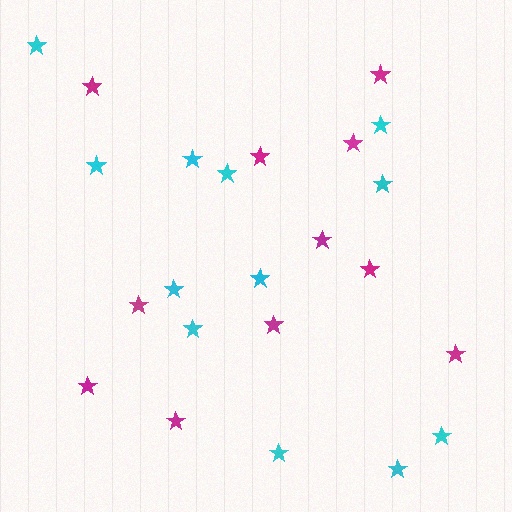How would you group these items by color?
There are 2 groups: one group of magenta stars (11) and one group of cyan stars (12).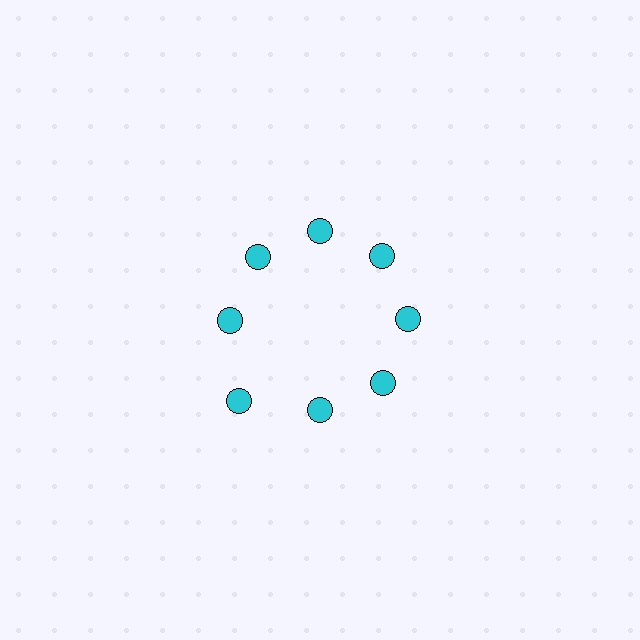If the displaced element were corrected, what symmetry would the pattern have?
It would have 8-fold rotational symmetry — the pattern would map onto itself every 45 degrees.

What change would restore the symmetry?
The symmetry would be restored by moving it inward, back onto the ring so that all 8 circles sit at equal angles and equal distance from the center.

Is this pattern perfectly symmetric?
No. The 8 cyan circles are arranged in a ring, but one element near the 8 o'clock position is pushed outward from the center, breaking the 8-fold rotational symmetry.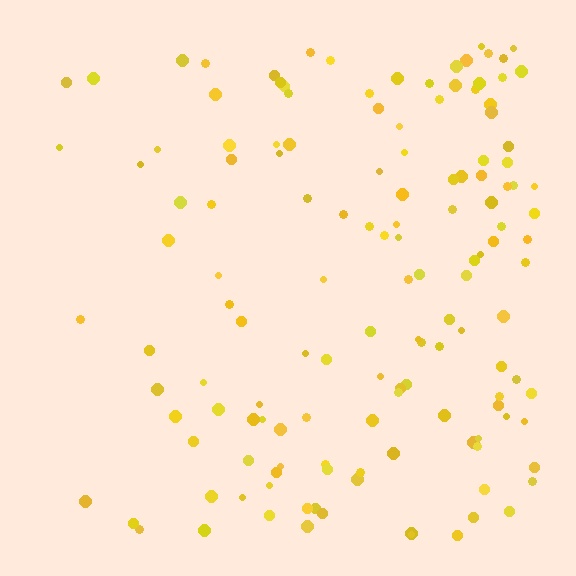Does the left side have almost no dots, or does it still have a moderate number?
Still a moderate number, just noticeably fewer than the right.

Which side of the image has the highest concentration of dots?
The right.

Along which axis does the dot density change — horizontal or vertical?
Horizontal.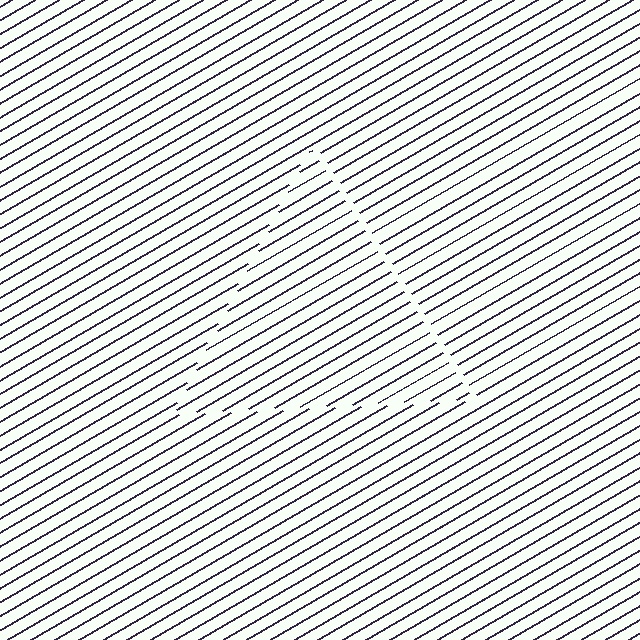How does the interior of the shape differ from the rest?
The interior of the shape contains the same grating, shifted by half a period — the contour is defined by the phase discontinuity where line-ends from the inner and outer gratings abut.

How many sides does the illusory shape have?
3 sides — the line-ends trace a triangle.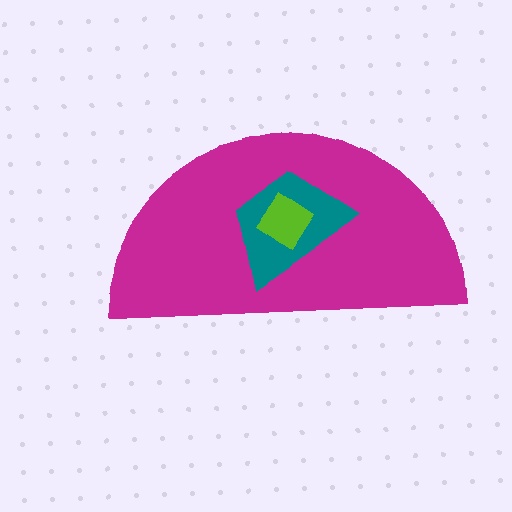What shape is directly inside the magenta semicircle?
The teal trapezoid.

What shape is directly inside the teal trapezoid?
The lime diamond.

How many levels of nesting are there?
3.